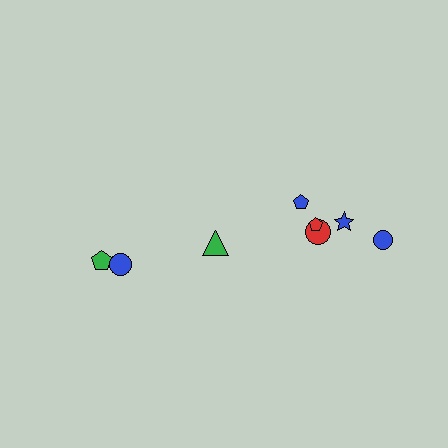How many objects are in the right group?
There are 5 objects.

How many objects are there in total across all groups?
There are 8 objects.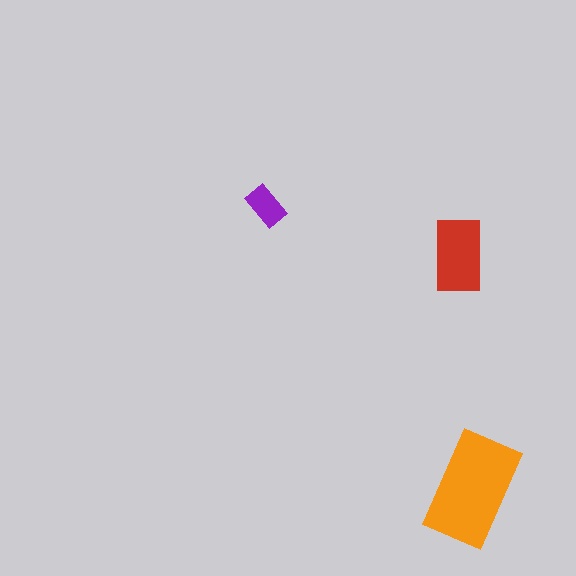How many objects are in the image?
There are 3 objects in the image.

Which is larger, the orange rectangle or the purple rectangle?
The orange one.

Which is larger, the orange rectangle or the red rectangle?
The orange one.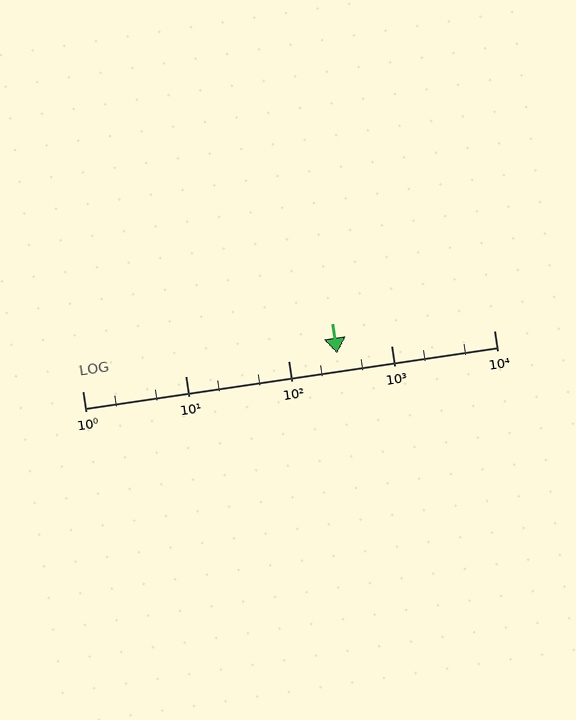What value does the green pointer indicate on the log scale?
The pointer indicates approximately 300.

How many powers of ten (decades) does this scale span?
The scale spans 4 decades, from 1 to 10000.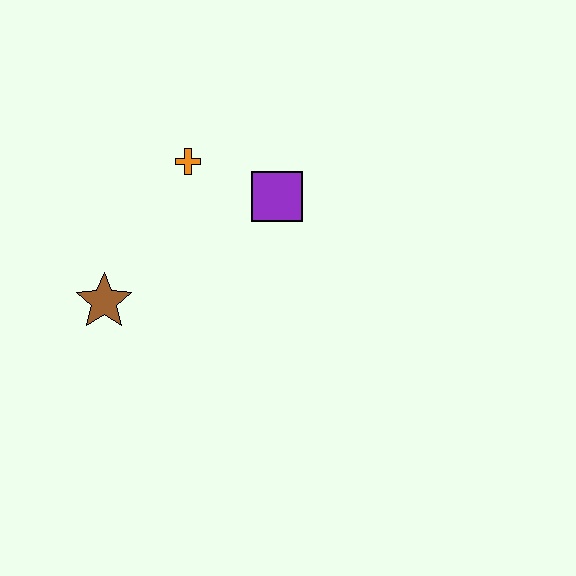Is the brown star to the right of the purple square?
No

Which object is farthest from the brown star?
The purple square is farthest from the brown star.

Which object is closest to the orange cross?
The purple square is closest to the orange cross.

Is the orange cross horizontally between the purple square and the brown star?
Yes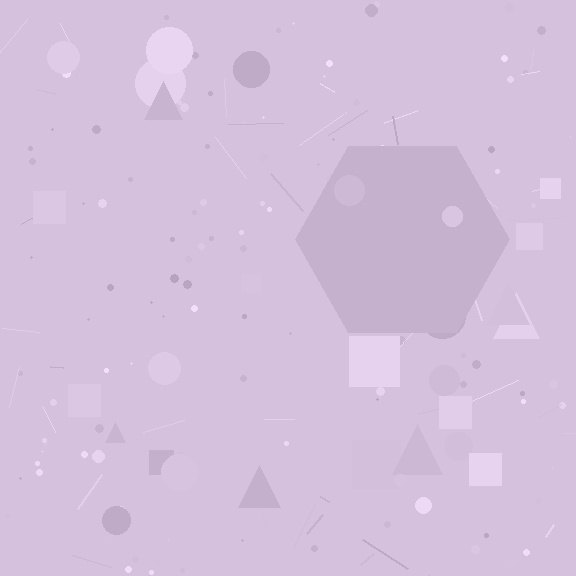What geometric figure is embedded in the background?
A hexagon is embedded in the background.